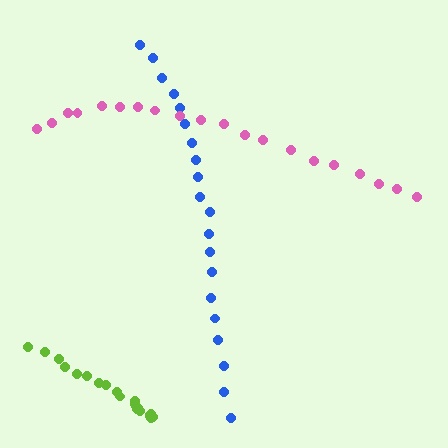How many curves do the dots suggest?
There are 3 distinct paths.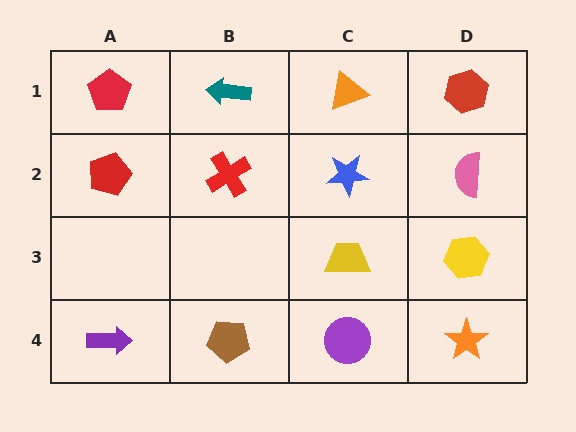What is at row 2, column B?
A red cross.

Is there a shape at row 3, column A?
No, that cell is empty.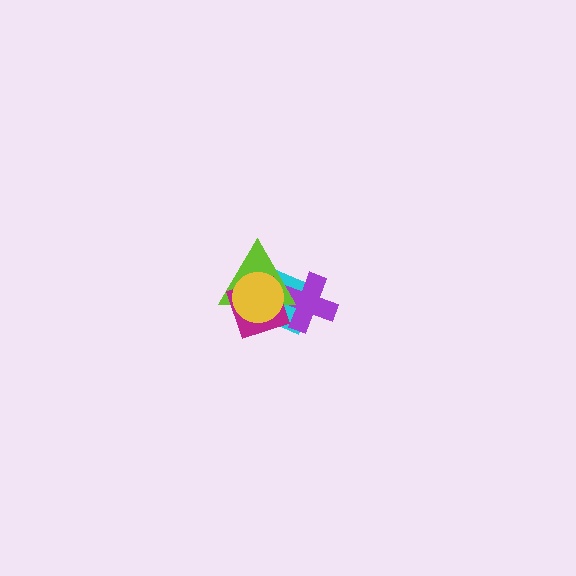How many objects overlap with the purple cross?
3 objects overlap with the purple cross.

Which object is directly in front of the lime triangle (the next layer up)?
The magenta diamond is directly in front of the lime triangle.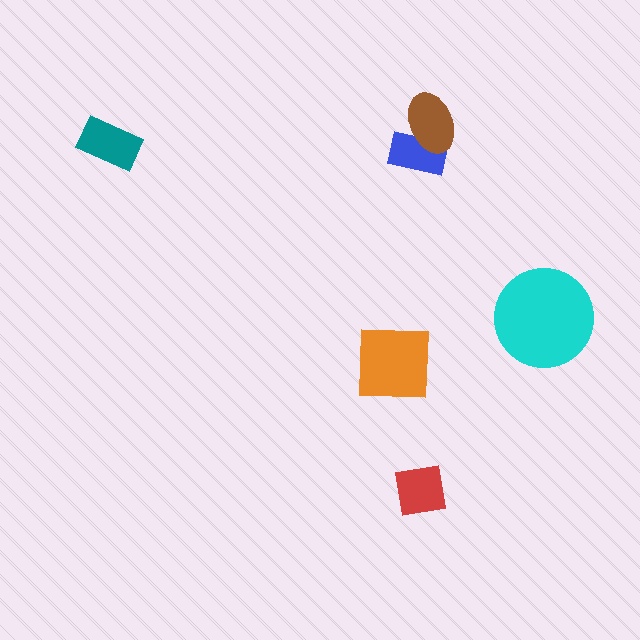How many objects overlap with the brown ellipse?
1 object overlaps with the brown ellipse.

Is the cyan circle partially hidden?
No, no other shape covers it.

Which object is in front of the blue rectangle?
The brown ellipse is in front of the blue rectangle.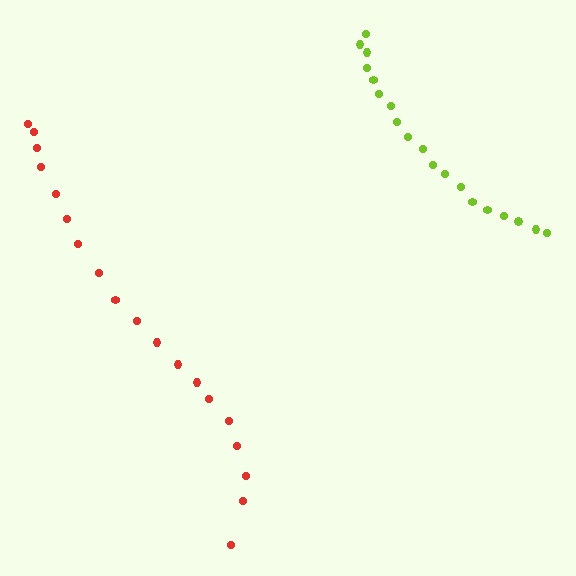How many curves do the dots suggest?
There are 2 distinct paths.